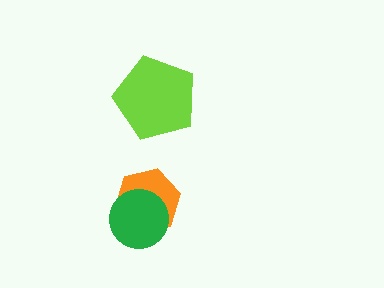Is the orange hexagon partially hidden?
Yes, it is partially covered by another shape.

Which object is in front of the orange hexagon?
The green circle is in front of the orange hexagon.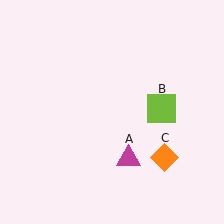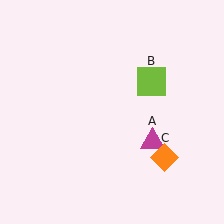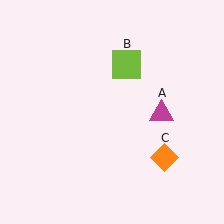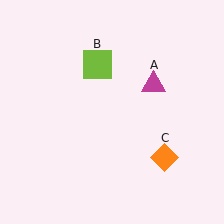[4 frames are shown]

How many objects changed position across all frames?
2 objects changed position: magenta triangle (object A), lime square (object B).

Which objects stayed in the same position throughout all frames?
Orange diamond (object C) remained stationary.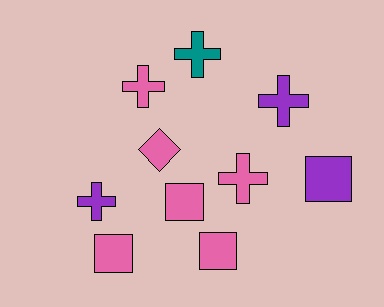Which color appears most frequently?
Pink, with 6 objects.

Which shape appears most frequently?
Cross, with 5 objects.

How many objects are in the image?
There are 10 objects.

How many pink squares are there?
There are 3 pink squares.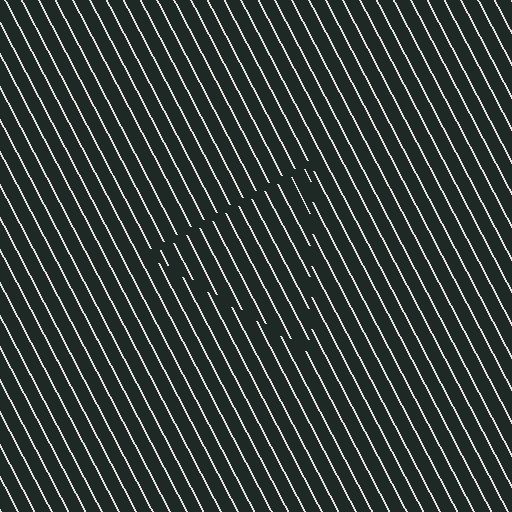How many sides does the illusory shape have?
3 sides — the line-ends trace a triangle.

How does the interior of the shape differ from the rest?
The interior of the shape contains the same grating, shifted by half a period — the contour is defined by the phase discontinuity where line-ends from the inner and outer gratings abut.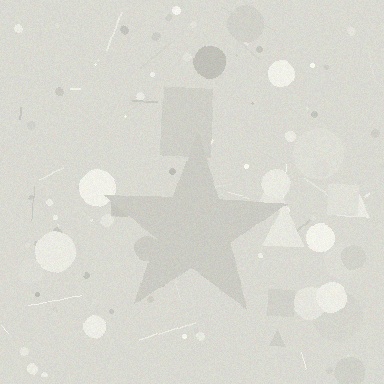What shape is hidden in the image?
A star is hidden in the image.